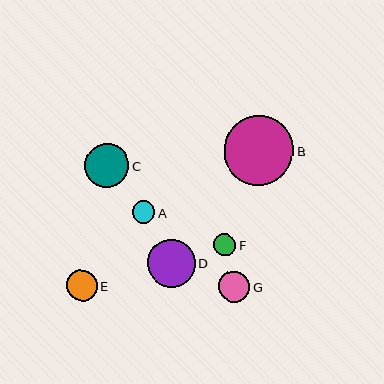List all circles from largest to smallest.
From largest to smallest: B, D, C, E, G, F, A.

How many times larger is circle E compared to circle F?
Circle E is approximately 1.4 times the size of circle F.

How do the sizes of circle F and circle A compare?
Circle F and circle A are approximately the same size.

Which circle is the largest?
Circle B is the largest with a size of approximately 69 pixels.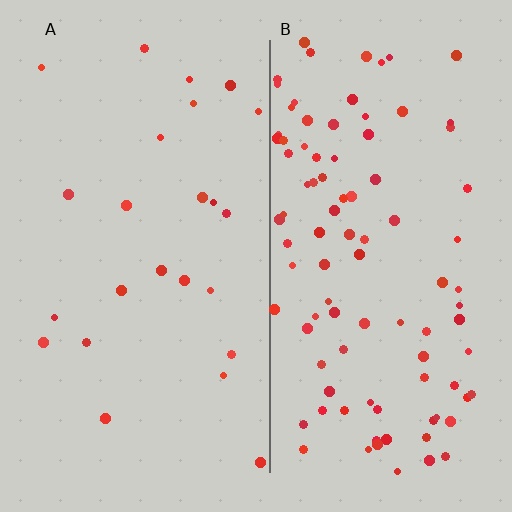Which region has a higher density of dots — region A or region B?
B (the right).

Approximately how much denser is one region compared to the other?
Approximately 4.1× — region B over region A.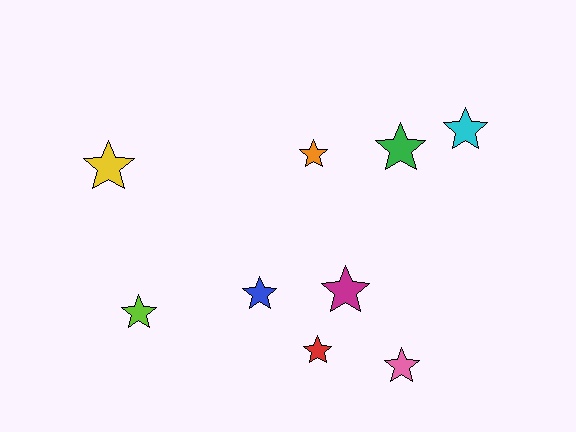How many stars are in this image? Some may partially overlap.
There are 9 stars.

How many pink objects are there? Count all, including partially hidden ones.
There is 1 pink object.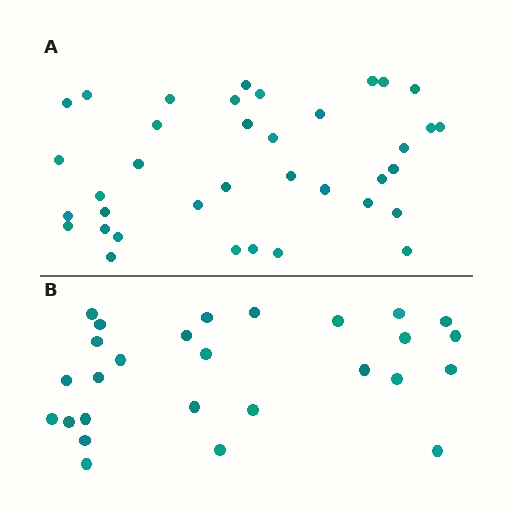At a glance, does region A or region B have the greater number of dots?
Region A (the top region) has more dots.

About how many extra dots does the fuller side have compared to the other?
Region A has roughly 10 or so more dots than region B.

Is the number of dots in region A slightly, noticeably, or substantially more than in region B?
Region A has noticeably more, but not dramatically so. The ratio is roughly 1.4 to 1.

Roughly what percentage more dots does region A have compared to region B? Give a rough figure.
About 35% more.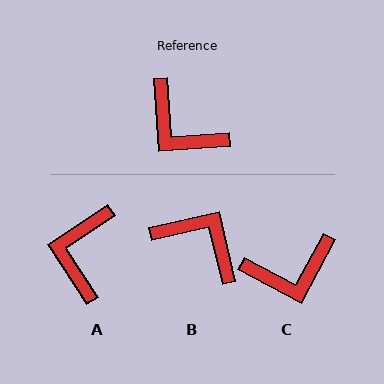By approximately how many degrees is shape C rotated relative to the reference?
Approximately 58 degrees counter-clockwise.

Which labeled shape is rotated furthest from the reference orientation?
B, about 171 degrees away.